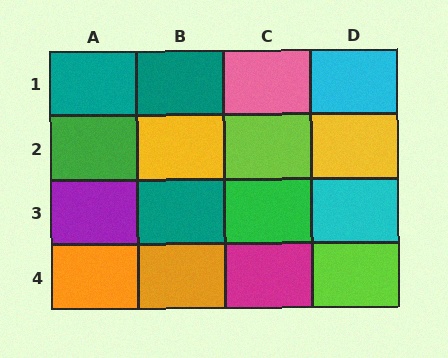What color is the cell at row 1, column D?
Cyan.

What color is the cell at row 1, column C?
Pink.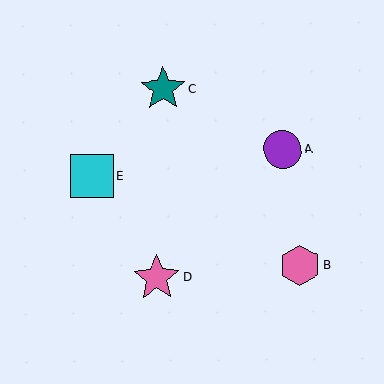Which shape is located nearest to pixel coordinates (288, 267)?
The pink hexagon (labeled B) at (299, 265) is nearest to that location.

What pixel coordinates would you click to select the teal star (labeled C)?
Click at (163, 89) to select the teal star C.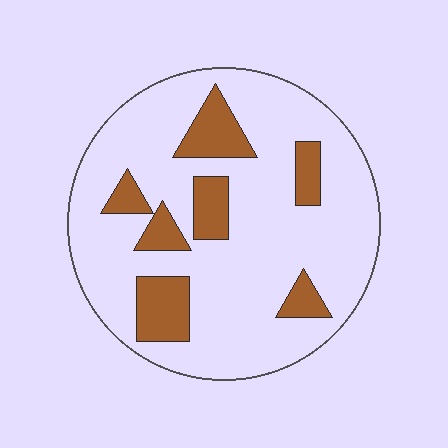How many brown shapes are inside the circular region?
7.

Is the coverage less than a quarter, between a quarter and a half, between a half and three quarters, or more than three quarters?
Less than a quarter.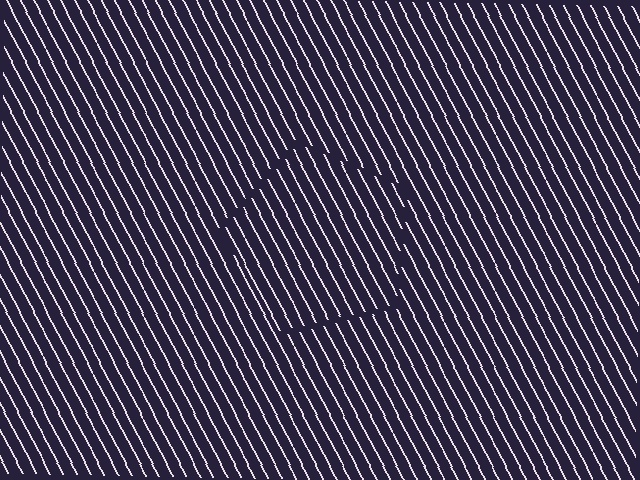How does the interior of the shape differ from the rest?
The interior of the shape contains the same grating, shifted by half a period — the contour is defined by the phase discontinuity where line-ends from the inner and outer gratings abut.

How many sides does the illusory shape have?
5 sides — the line-ends trace a pentagon.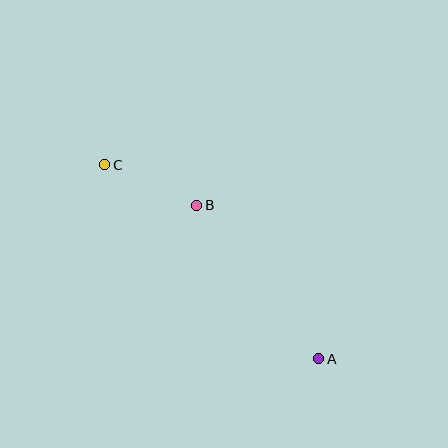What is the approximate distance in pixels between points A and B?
The distance between A and B is approximately 196 pixels.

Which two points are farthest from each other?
Points A and C are farthest from each other.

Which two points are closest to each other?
Points B and C are closest to each other.